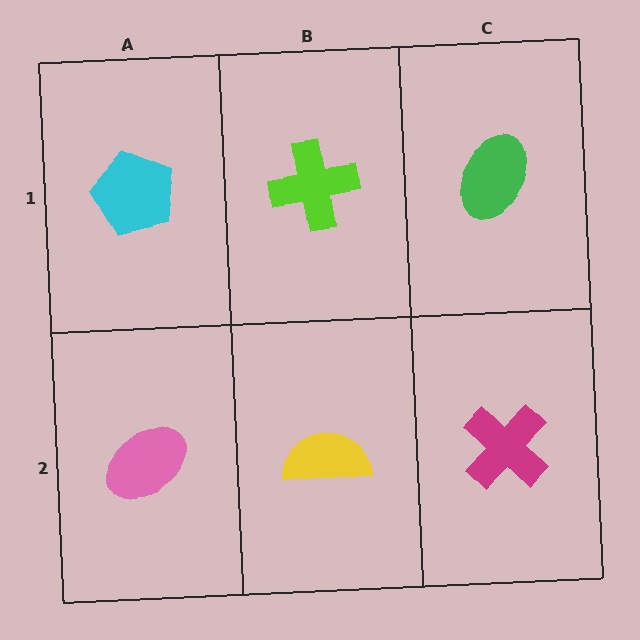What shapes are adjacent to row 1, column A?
A pink ellipse (row 2, column A), a lime cross (row 1, column B).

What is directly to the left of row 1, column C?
A lime cross.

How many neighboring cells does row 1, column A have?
2.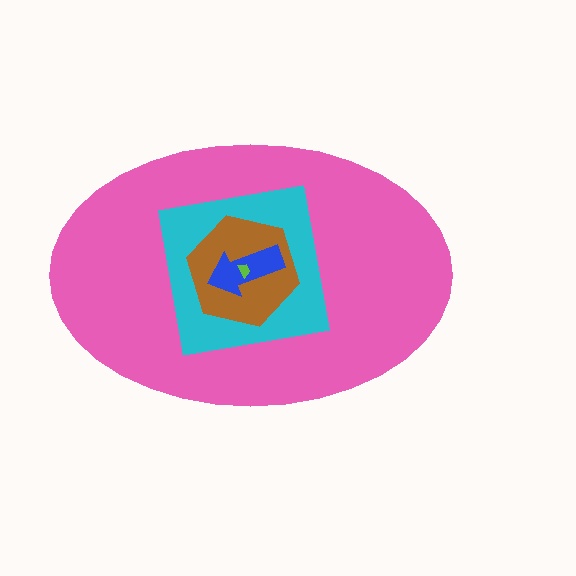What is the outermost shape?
The pink ellipse.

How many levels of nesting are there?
5.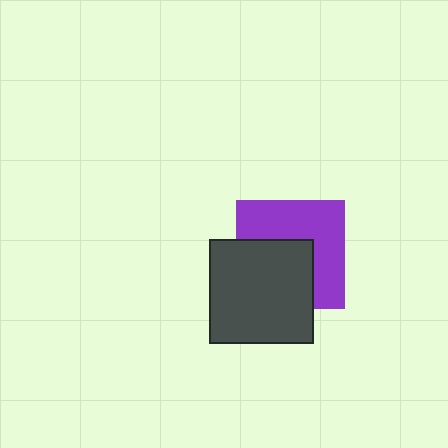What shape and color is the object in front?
The object in front is a dark gray square.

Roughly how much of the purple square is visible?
About half of it is visible (roughly 55%).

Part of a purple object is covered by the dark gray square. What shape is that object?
It is a square.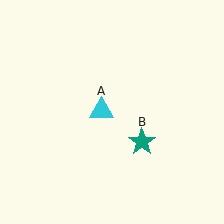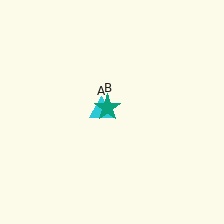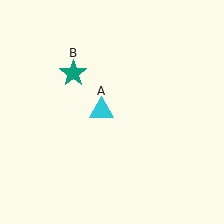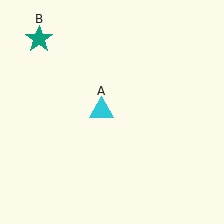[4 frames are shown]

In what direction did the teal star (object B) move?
The teal star (object B) moved up and to the left.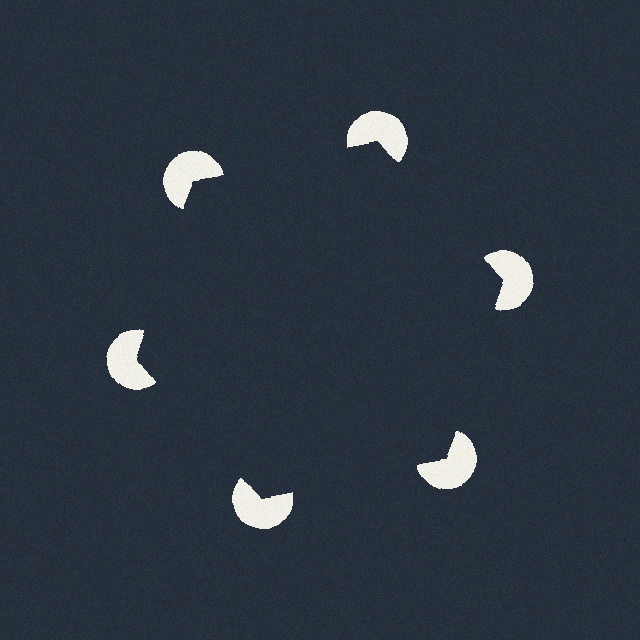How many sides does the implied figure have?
6 sides.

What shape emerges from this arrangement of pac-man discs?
An illusory hexagon — its edges are inferred from the aligned wedge cuts in the pac-man discs, not physically drawn.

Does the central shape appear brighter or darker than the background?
It typically appears slightly darker than the background, even though no actual brightness change is drawn.